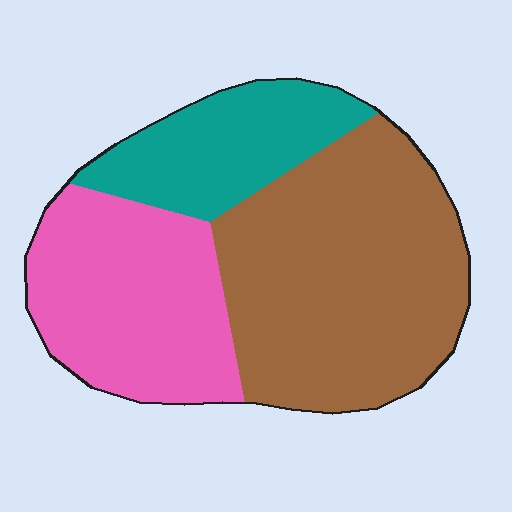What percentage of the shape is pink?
Pink takes up about one third (1/3) of the shape.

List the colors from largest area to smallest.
From largest to smallest: brown, pink, teal.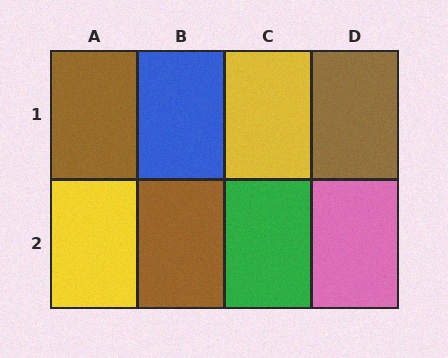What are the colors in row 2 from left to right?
Yellow, brown, green, pink.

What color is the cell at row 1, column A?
Brown.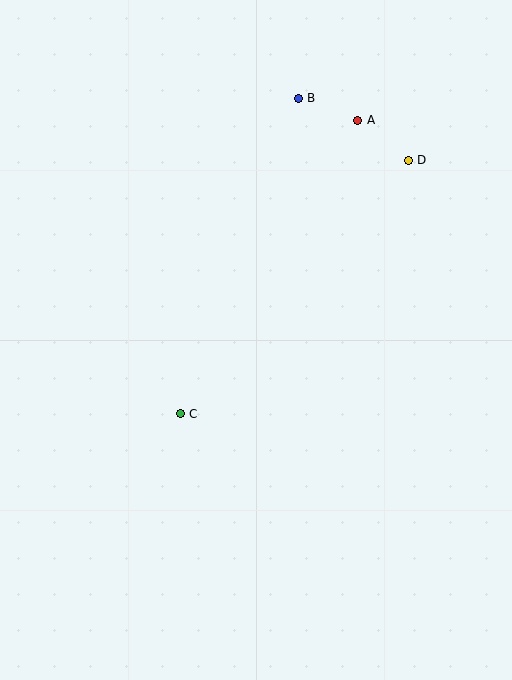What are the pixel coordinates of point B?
Point B is at (298, 98).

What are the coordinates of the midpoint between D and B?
The midpoint between D and B is at (353, 129).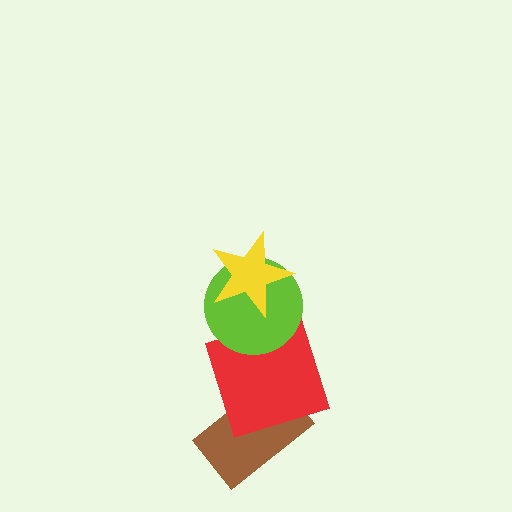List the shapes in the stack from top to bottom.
From top to bottom: the yellow star, the lime circle, the red square, the brown rectangle.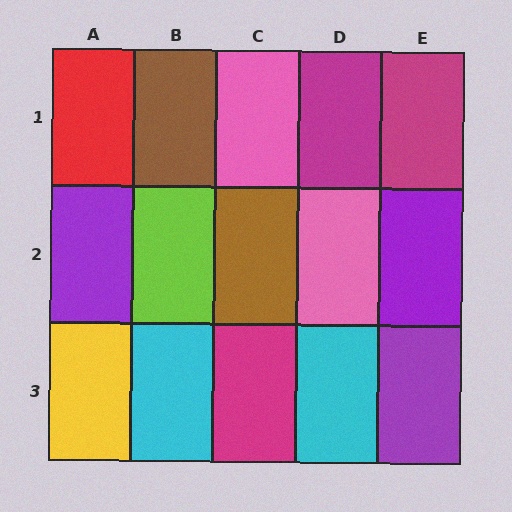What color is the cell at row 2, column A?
Purple.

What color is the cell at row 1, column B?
Brown.